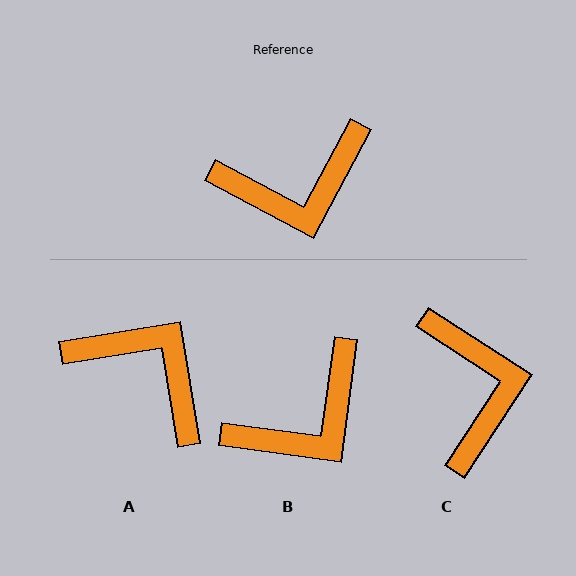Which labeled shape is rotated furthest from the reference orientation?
A, about 127 degrees away.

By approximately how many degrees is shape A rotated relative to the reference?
Approximately 127 degrees counter-clockwise.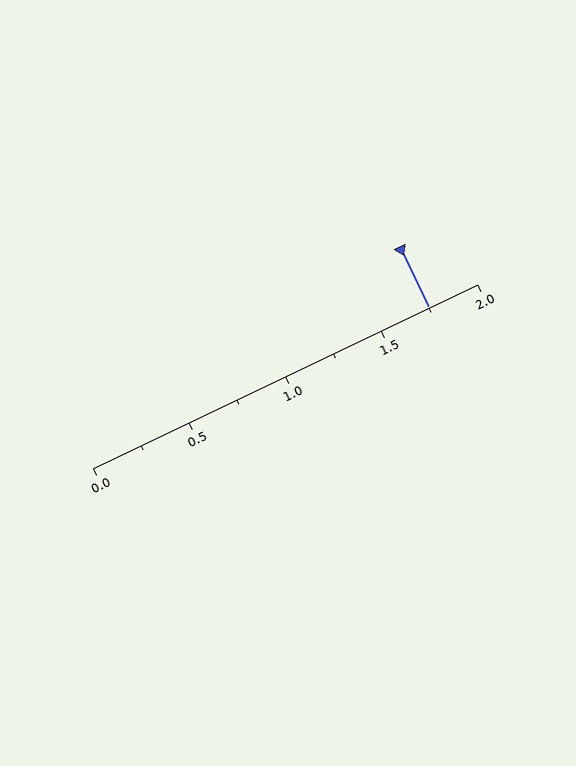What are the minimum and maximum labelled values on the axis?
The axis runs from 0.0 to 2.0.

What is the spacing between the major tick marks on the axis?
The major ticks are spaced 0.5 apart.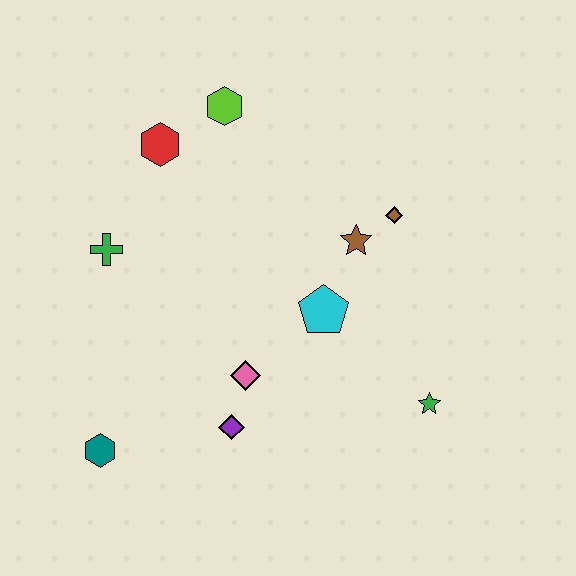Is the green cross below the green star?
No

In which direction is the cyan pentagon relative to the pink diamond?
The cyan pentagon is to the right of the pink diamond.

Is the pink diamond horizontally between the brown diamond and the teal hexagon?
Yes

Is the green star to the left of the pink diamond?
No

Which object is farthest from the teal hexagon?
The brown diamond is farthest from the teal hexagon.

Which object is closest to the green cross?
The red hexagon is closest to the green cross.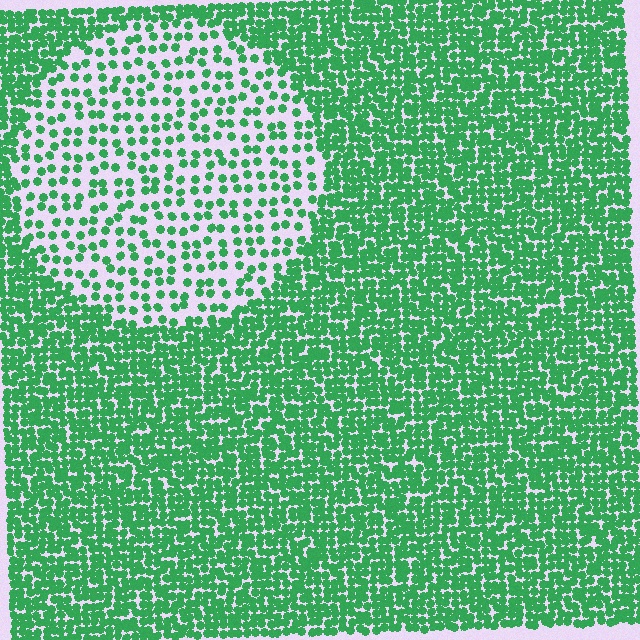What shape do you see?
I see a circle.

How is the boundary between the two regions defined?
The boundary is defined by a change in element density (approximately 2.6x ratio). All elements are the same color, size, and shape.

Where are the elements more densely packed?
The elements are more densely packed outside the circle boundary.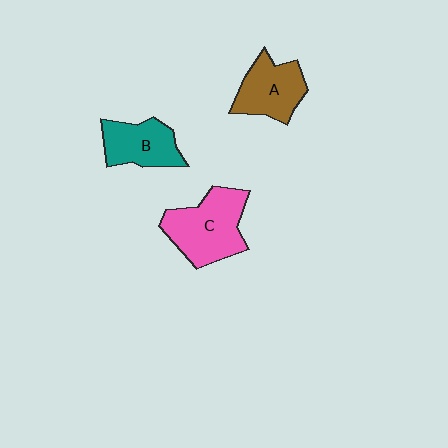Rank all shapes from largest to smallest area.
From largest to smallest: C (pink), A (brown), B (teal).